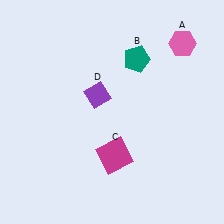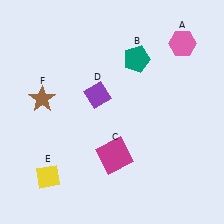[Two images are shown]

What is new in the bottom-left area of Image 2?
A yellow diamond (E) was added in the bottom-left area of Image 2.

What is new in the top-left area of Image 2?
A brown star (F) was added in the top-left area of Image 2.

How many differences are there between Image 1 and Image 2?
There are 2 differences between the two images.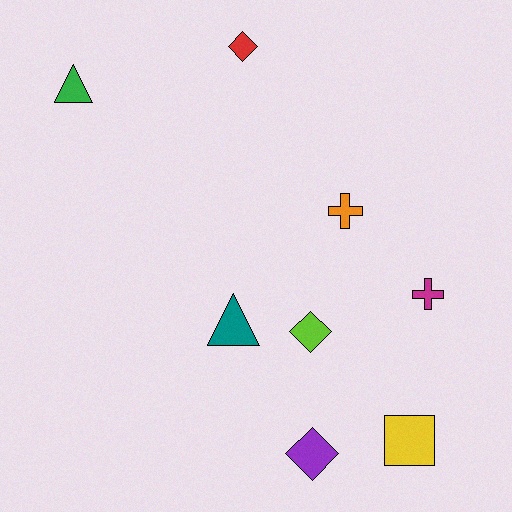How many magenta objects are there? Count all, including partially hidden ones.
There is 1 magenta object.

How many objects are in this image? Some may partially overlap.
There are 8 objects.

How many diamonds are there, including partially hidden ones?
There are 3 diamonds.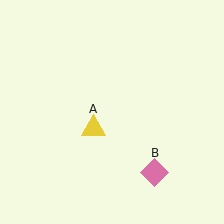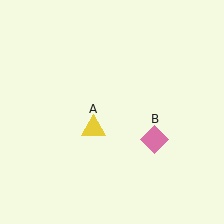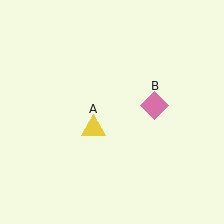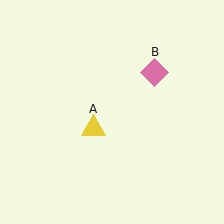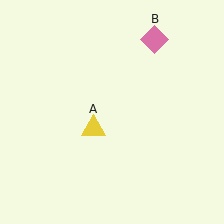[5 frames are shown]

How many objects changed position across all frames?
1 object changed position: pink diamond (object B).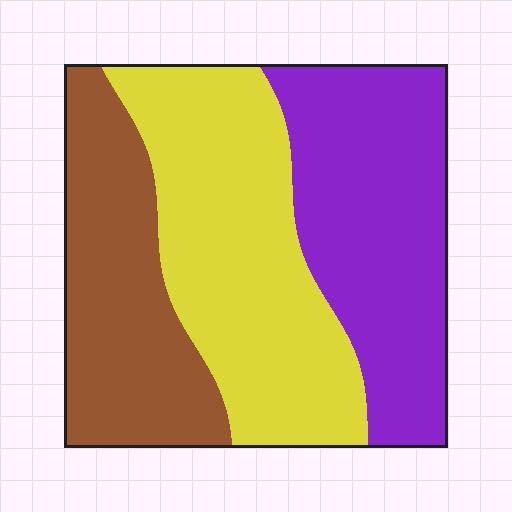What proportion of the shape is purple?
Purple takes up between a third and a half of the shape.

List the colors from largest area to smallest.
From largest to smallest: yellow, purple, brown.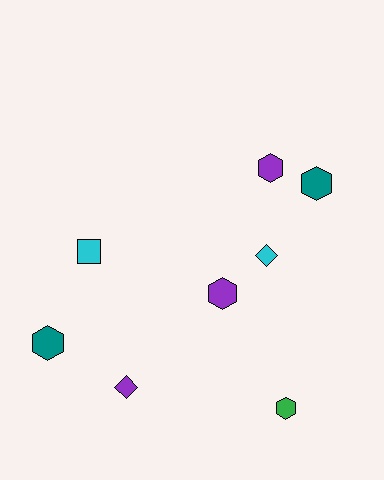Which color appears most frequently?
Purple, with 3 objects.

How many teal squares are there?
There are no teal squares.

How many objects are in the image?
There are 8 objects.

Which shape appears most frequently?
Hexagon, with 5 objects.